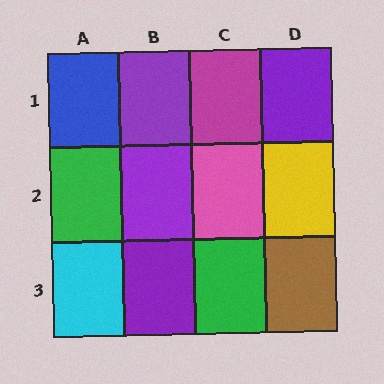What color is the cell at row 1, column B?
Purple.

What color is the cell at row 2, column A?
Green.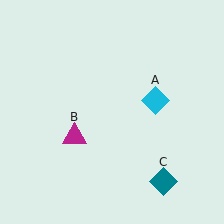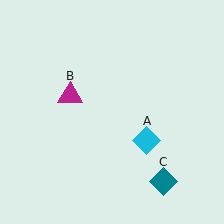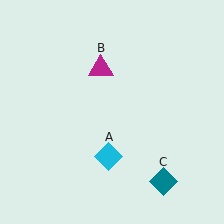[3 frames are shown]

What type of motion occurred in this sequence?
The cyan diamond (object A), magenta triangle (object B) rotated clockwise around the center of the scene.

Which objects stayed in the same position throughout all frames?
Teal diamond (object C) remained stationary.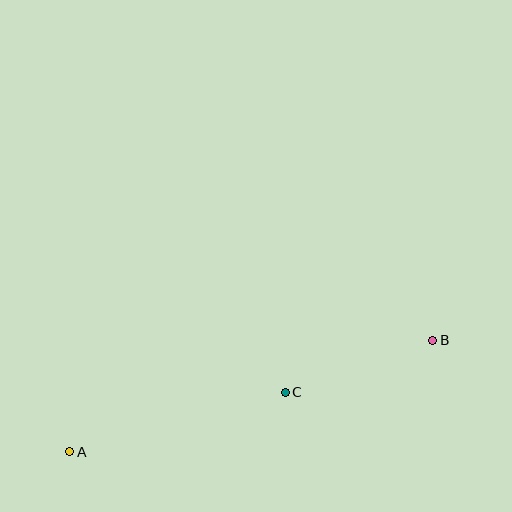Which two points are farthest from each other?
Points A and B are farthest from each other.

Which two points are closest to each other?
Points B and C are closest to each other.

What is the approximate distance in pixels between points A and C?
The distance between A and C is approximately 224 pixels.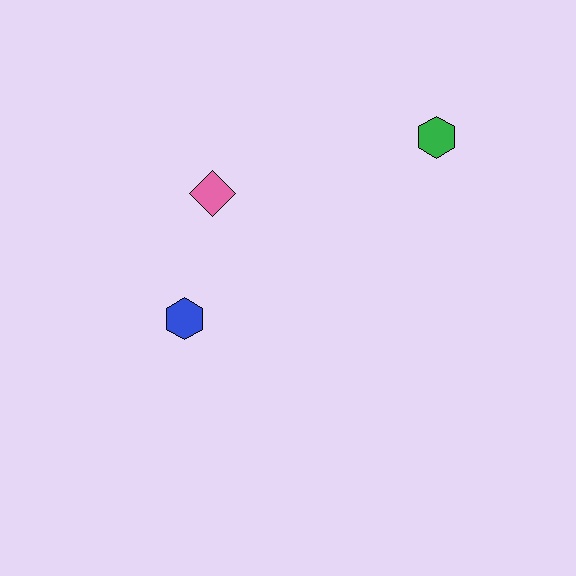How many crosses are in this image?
There are no crosses.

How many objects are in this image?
There are 3 objects.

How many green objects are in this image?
There is 1 green object.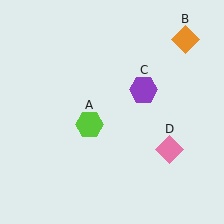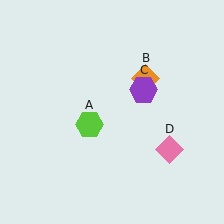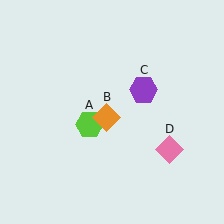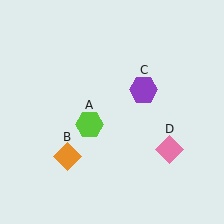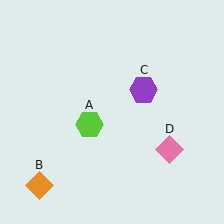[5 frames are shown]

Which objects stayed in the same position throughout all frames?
Lime hexagon (object A) and purple hexagon (object C) and pink diamond (object D) remained stationary.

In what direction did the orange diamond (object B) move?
The orange diamond (object B) moved down and to the left.